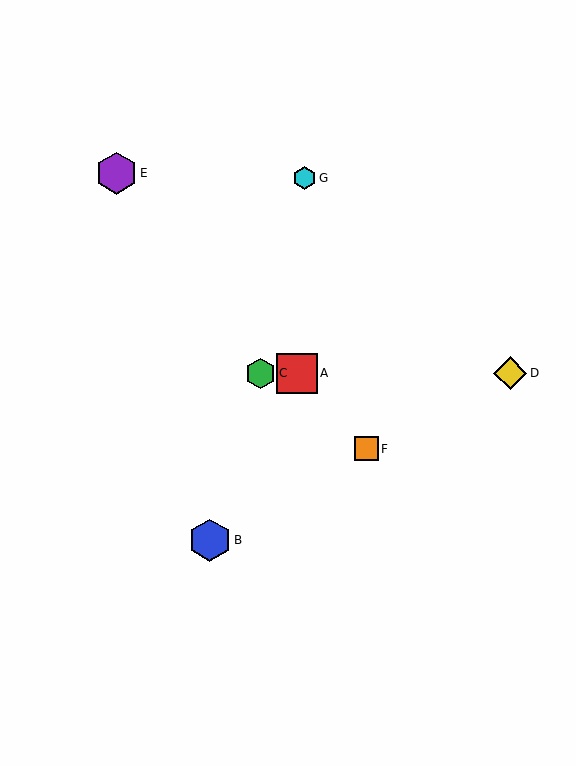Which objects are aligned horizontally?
Objects A, C, D are aligned horizontally.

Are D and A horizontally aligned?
Yes, both are at y≈373.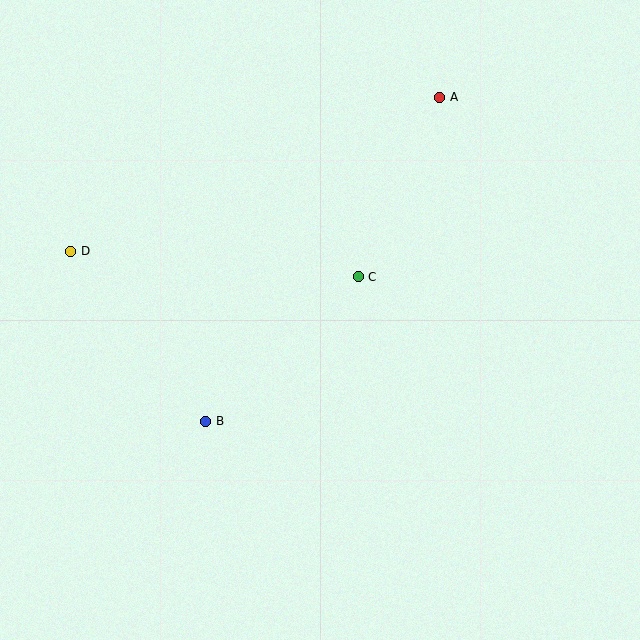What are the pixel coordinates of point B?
Point B is at (206, 421).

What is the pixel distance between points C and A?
The distance between C and A is 197 pixels.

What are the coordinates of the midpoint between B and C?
The midpoint between B and C is at (282, 349).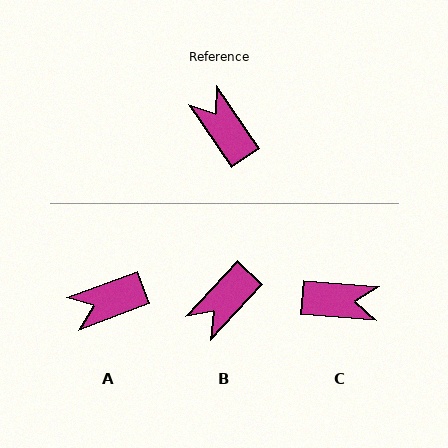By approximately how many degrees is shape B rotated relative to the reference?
Approximately 102 degrees counter-clockwise.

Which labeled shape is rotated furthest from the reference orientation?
C, about 129 degrees away.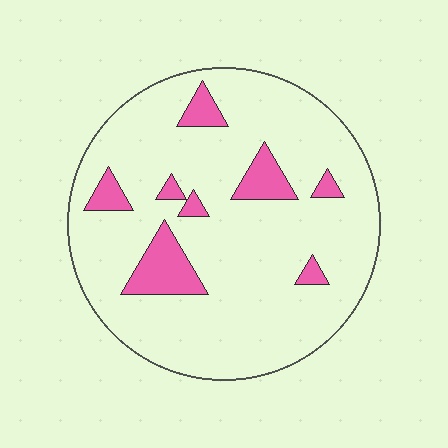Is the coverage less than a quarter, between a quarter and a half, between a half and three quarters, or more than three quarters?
Less than a quarter.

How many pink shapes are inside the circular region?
8.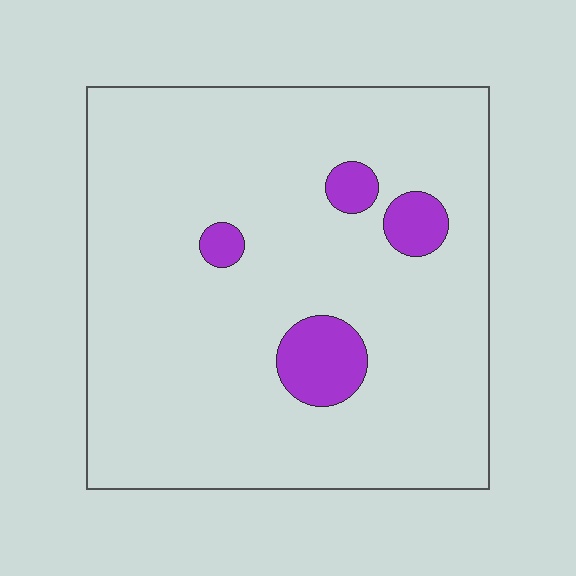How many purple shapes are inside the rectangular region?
4.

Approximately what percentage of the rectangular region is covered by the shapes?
Approximately 10%.